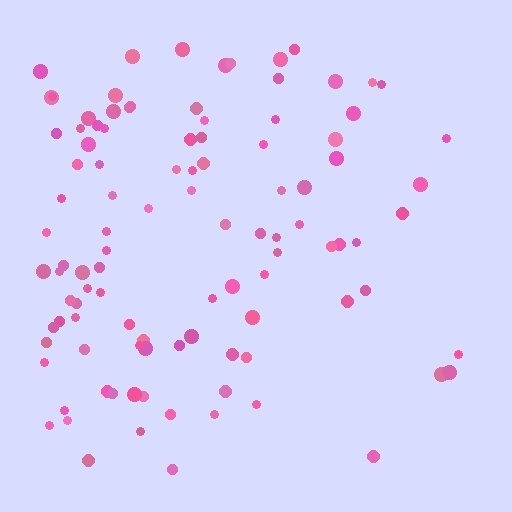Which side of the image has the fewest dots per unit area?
The right.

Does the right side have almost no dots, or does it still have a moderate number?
Still a moderate number, just noticeably fewer than the left.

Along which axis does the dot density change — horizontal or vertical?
Horizontal.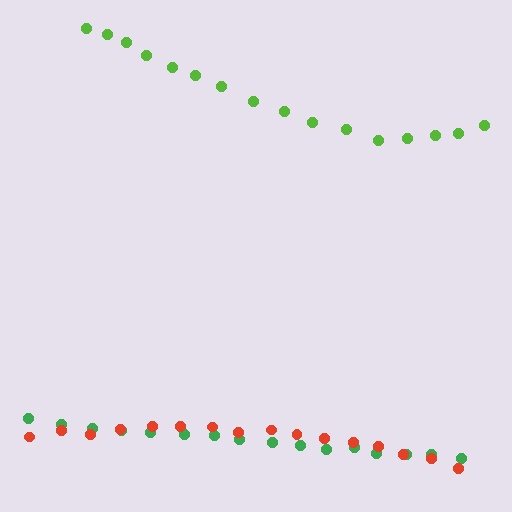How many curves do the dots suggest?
There are 3 distinct paths.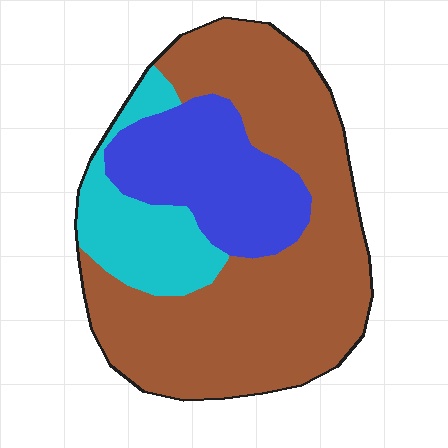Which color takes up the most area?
Brown, at roughly 60%.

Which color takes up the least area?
Cyan, at roughly 15%.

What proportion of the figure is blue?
Blue takes up about one quarter (1/4) of the figure.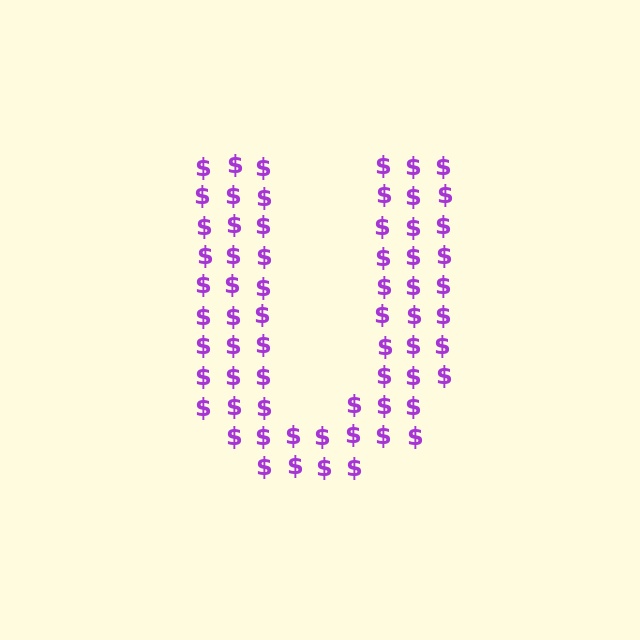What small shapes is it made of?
It is made of small dollar signs.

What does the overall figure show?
The overall figure shows the letter U.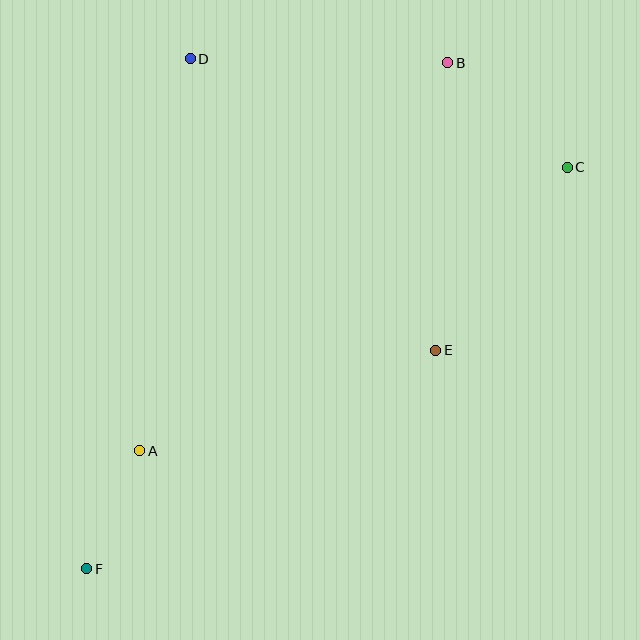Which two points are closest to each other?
Points A and F are closest to each other.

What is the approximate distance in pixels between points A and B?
The distance between A and B is approximately 495 pixels.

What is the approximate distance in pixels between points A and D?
The distance between A and D is approximately 395 pixels.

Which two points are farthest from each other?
Points C and F are farthest from each other.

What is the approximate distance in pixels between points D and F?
The distance between D and F is approximately 520 pixels.